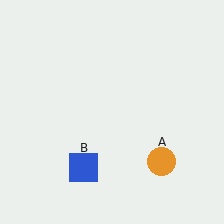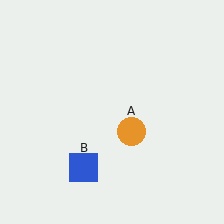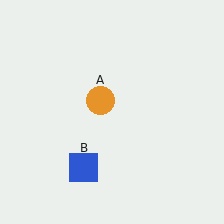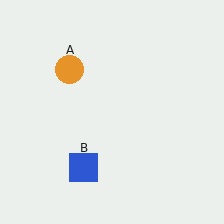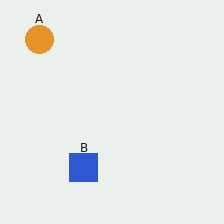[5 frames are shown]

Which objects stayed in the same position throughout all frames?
Blue square (object B) remained stationary.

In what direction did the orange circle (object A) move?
The orange circle (object A) moved up and to the left.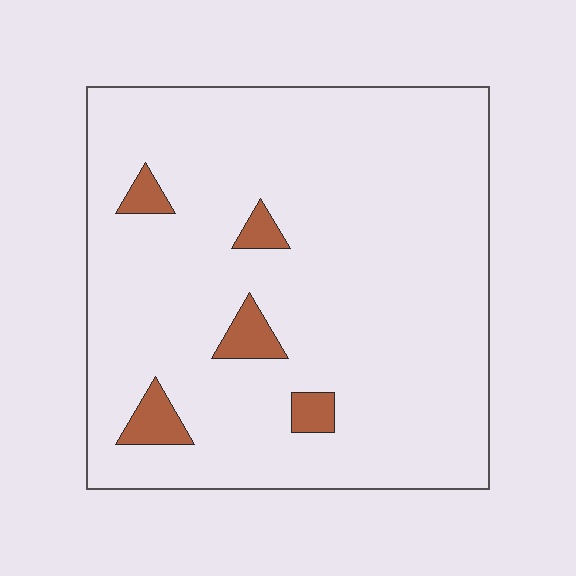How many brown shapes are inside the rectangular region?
5.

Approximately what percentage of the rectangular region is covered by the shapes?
Approximately 5%.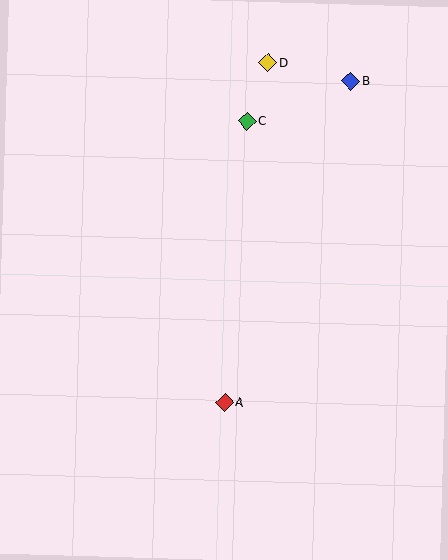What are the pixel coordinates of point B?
Point B is at (351, 81).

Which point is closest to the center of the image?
Point A at (225, 402) is closest to the center.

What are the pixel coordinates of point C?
Point C is at (247, 121).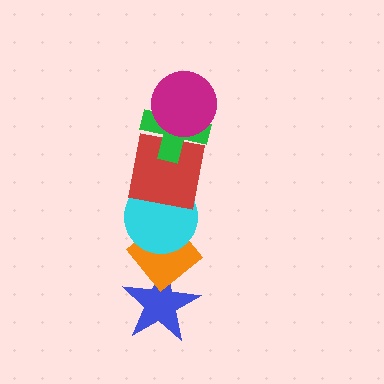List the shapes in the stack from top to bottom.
From top to bottom: the magenta circle, the green cross, the red square, the cyan circle, the orange diamond, the blue star.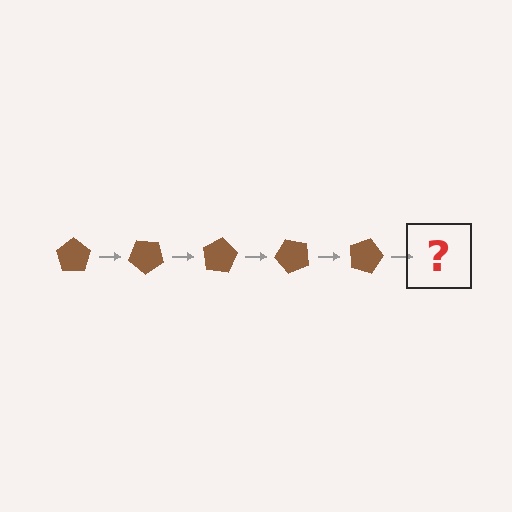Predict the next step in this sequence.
The next step is a brown pentagon rotated 200 degrees.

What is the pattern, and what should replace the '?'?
The pattern is that the pentagon rotates 40 degrees each step. The '?' should be a brown pentagon rotated 200 degrees.